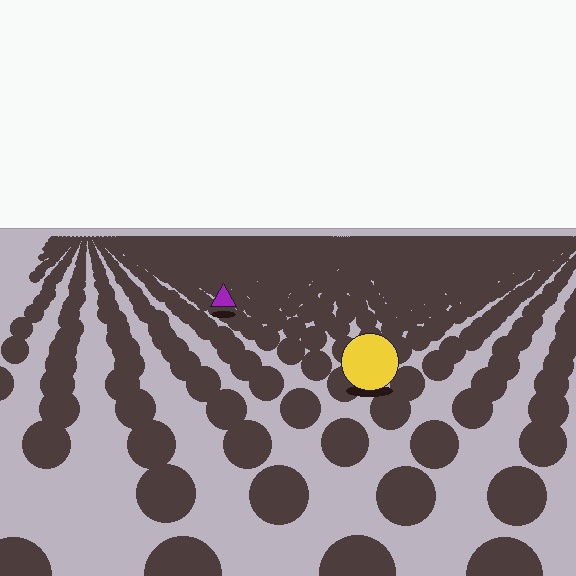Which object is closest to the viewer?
The yellow circle is closest. The texture marks near it are larger and more spread out.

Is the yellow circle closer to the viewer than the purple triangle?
Yes. The yellow circle is closer — you can tell from the texture gradient: the ground texture is coarser near it.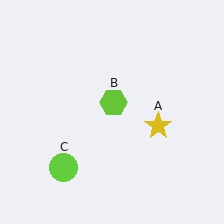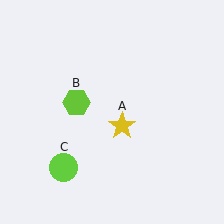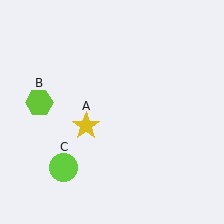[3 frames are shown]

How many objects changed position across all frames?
2 objects changed position: yellow star (object A), lime hexagon (object B).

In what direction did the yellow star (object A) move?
The yellow star (object A) moved left.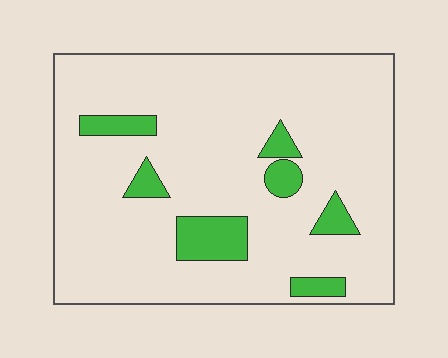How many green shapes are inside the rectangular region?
7.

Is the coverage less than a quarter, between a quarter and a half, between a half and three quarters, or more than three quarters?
Less than a quarter.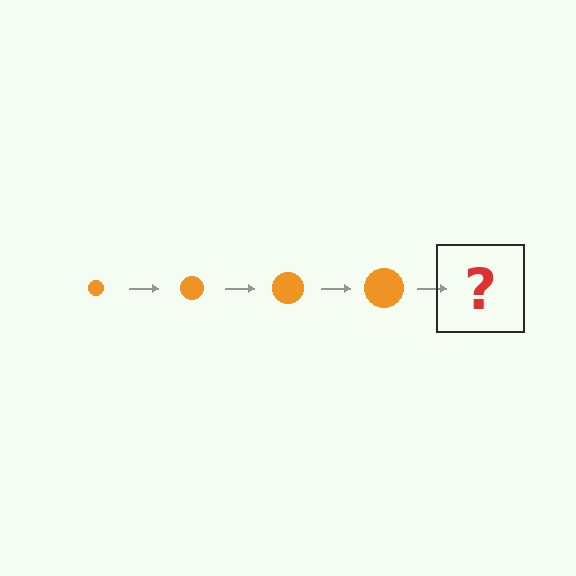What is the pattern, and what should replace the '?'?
The pattern is that the circle gets progressively larger each step. The '?' should be an orange circle, larger than the previous one.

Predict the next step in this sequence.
The next step is an orange circle, larger than the previous one.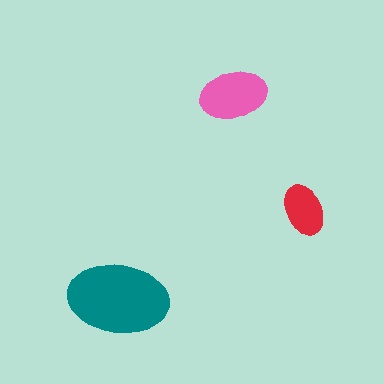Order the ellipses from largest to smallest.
the teal one, the pink one, the red one.